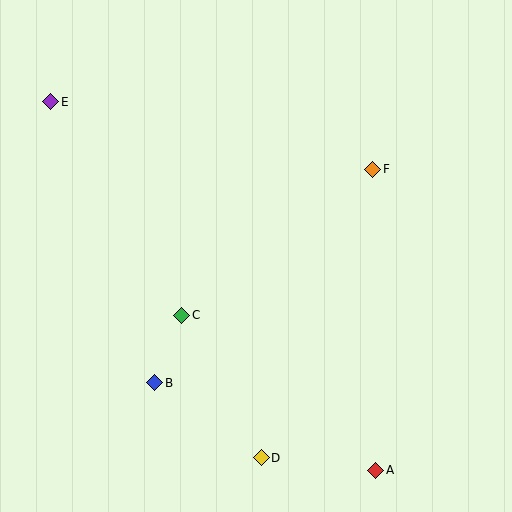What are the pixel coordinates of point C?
Point C is at (182, 315).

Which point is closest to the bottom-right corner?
Point A is closest to the bottom-right corner.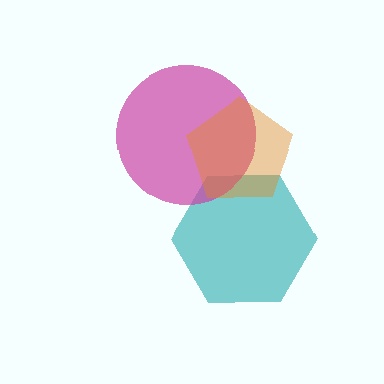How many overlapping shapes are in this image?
There are 3 overlapping shapes in the image.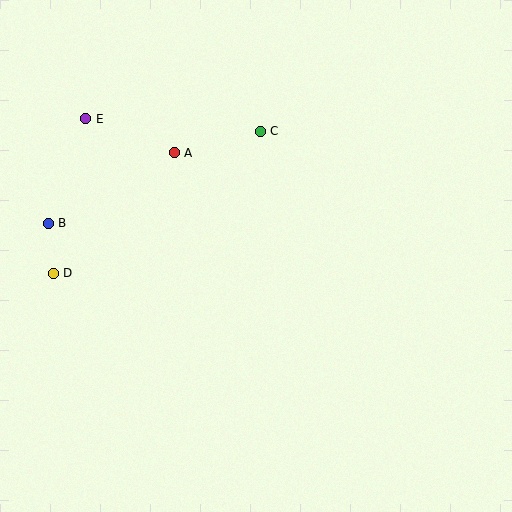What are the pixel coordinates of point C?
Point C is at (260, 131).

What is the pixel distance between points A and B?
The distance between A and B is 145 pixels.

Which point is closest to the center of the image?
Point C at (260, 131) is closest to the center.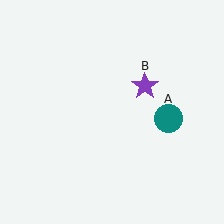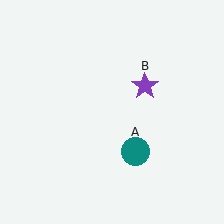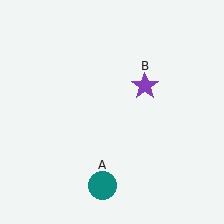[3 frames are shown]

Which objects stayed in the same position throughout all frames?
Purple star (object B) remained stationary.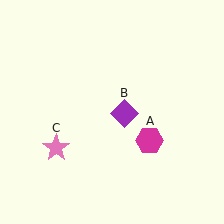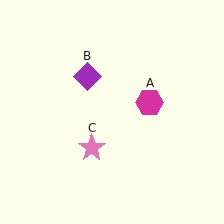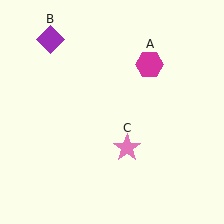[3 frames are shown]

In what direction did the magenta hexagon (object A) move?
The magenta hexagon (object A) moved up.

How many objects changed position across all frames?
3 objects changed position: magenta hexagon (object A), purple diamond (object B), pink star (object C).